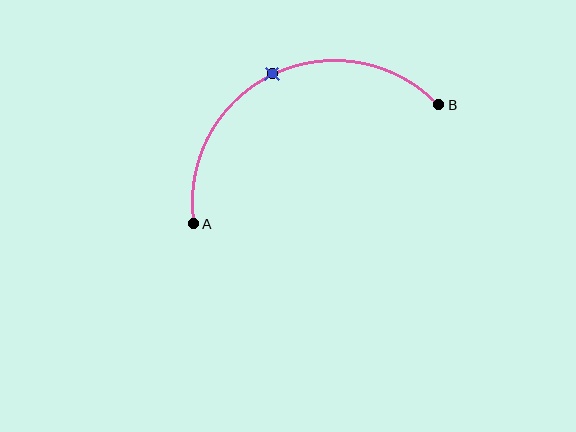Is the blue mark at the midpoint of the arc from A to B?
Yes. The blue mark lies on the arc at equal arc-length from both A and B — it is the arc midpoint.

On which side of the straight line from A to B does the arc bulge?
The arc bulges above the straight line connecting A and B.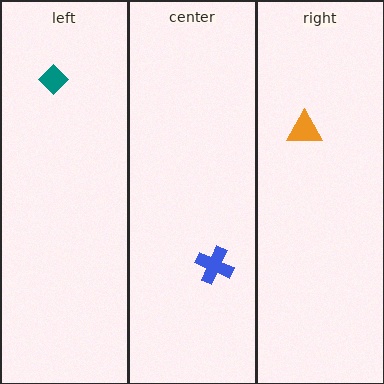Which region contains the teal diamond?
The left region.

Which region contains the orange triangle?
The right region.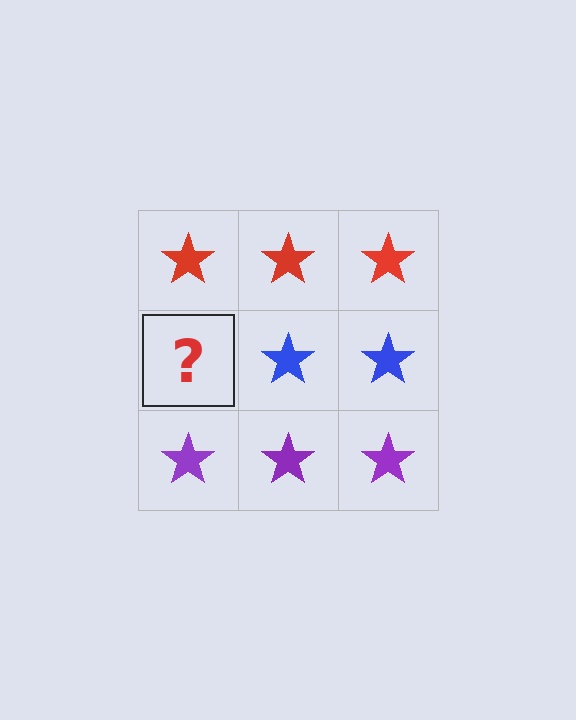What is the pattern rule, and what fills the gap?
The rule is that each row has a consistent color. The gap should be filled with a blue star.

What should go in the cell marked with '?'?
The missing cell should contain a blue star.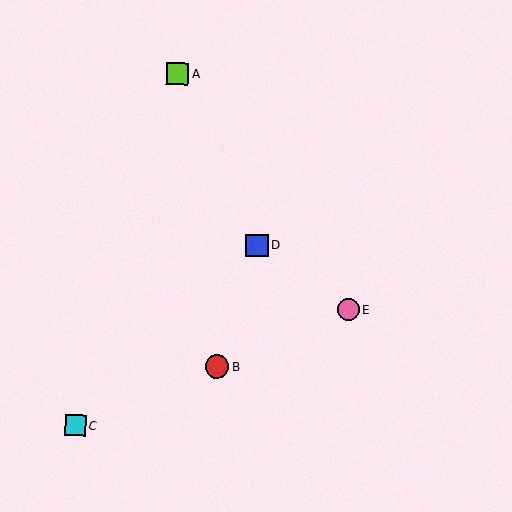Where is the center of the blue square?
The center of the blue square is at (257, 245).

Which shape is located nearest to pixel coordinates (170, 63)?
The lime square (labeled A) at (177, 74) is nearest to that location.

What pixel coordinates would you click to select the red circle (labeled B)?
Click at (217, 367) to select the red circle B.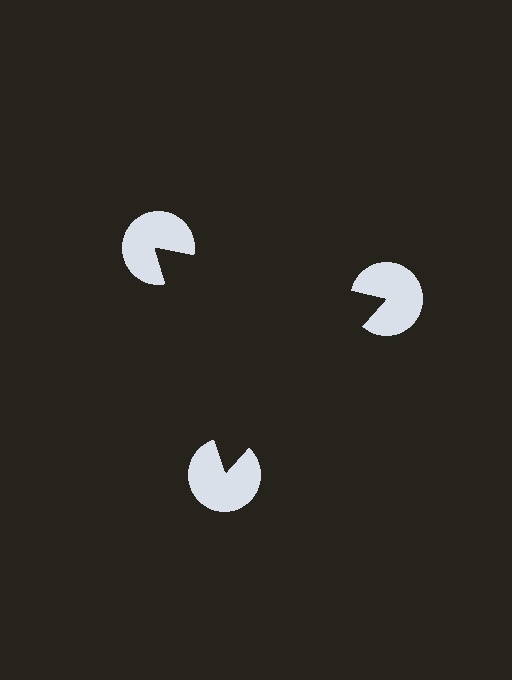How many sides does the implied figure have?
3 sides.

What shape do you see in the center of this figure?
An illusory triangle — its edges are inferred from the aligned wedge cuts in the pac-man discs, not physically drawn.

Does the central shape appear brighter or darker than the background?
It typically appears slightly darker than the background, even though no actual brightness change is drawn.